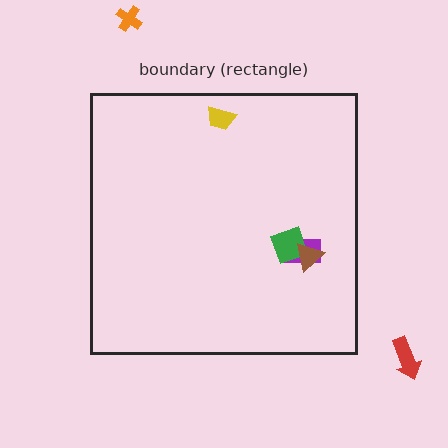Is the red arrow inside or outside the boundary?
Outside.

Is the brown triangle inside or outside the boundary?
Inside.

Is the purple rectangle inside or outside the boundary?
Inside.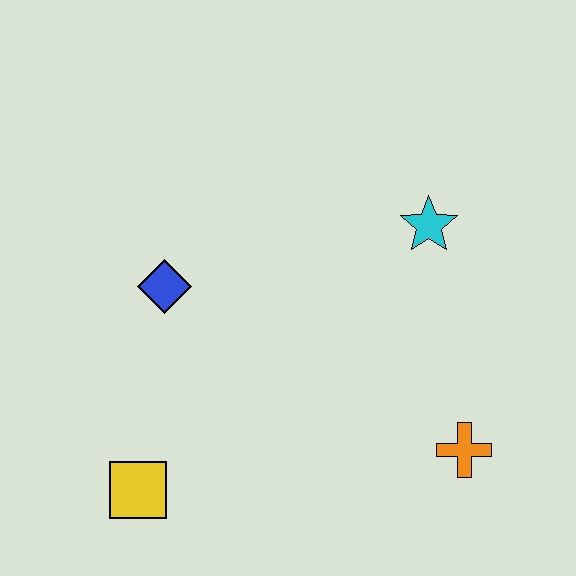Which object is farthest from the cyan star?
The yellow square is farthest from the cyan star.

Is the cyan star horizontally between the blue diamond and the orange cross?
Yes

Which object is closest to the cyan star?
The orange cross is closest to the cyan star.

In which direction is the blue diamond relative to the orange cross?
The blue diamond is to the left of the orange cross.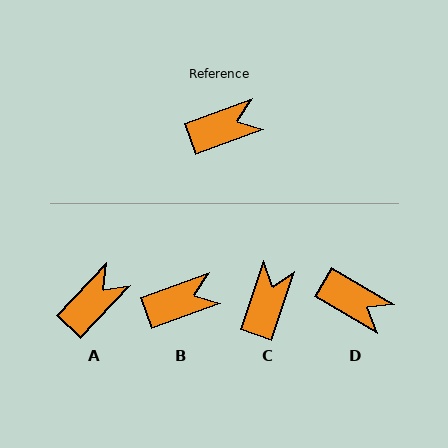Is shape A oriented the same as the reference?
No, it is off by about 27 degrees.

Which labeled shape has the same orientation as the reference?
B.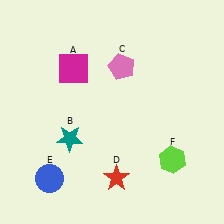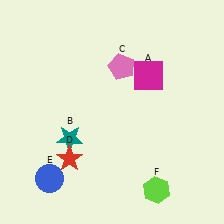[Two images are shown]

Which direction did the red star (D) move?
The red star (D) moved left.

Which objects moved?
The objects that moved are: the magenta square (A), the red star (D), the lime hexagon (F).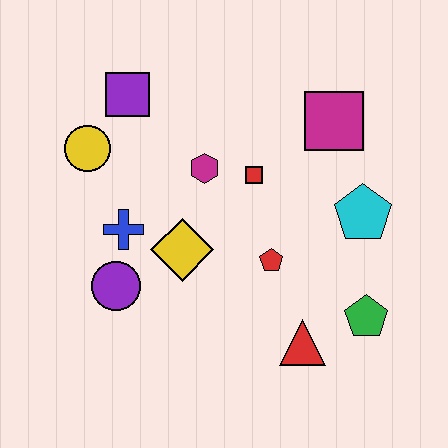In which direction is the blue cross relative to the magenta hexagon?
The blue cross is to the left of the magenta hexagon.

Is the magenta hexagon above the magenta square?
No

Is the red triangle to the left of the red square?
No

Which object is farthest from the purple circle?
The magenta square is farthest from the purple circle.